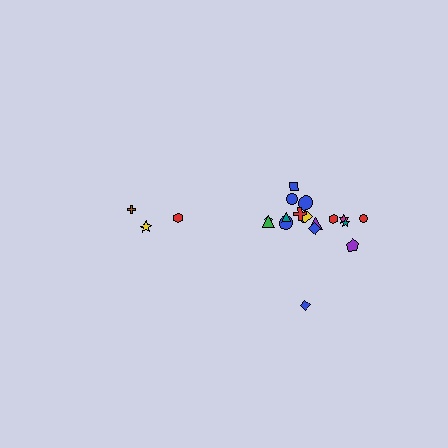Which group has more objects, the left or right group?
The right group.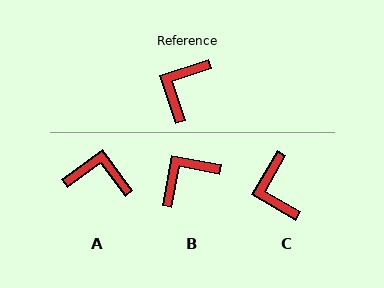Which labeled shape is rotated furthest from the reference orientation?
A, about 72 degrees away.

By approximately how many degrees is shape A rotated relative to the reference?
Approximately 72 degrees clockwise.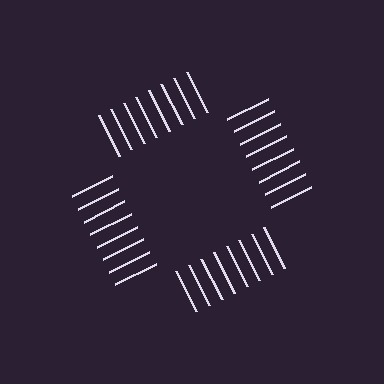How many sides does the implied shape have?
4 sides — the line-ends trace a square.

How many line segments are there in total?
32 — 8 along each of the 4 edges.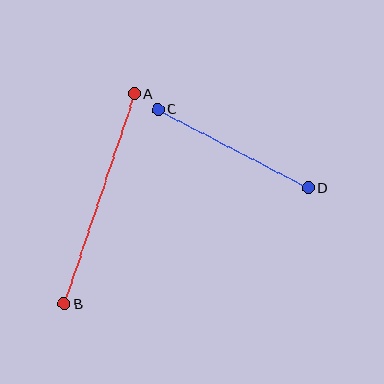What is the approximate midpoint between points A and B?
The midpoint is at approximately (99, 199) pixels.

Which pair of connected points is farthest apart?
Points A and B are farthest apart.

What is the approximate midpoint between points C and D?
The midpoint is at approximately (233, 149) pixels.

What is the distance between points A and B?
The distance is approximately 221 pixels.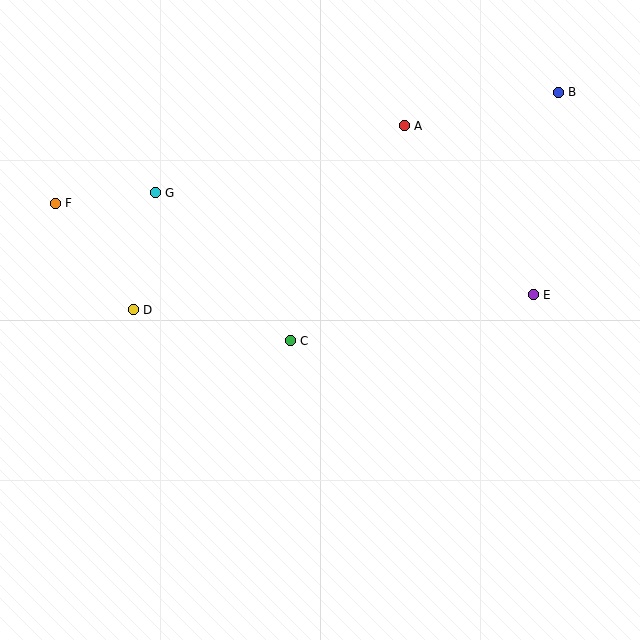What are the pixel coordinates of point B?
Point B is at (558, 92).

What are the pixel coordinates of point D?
Point D is at (133, 310).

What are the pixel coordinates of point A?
Point A is at (404, 126).